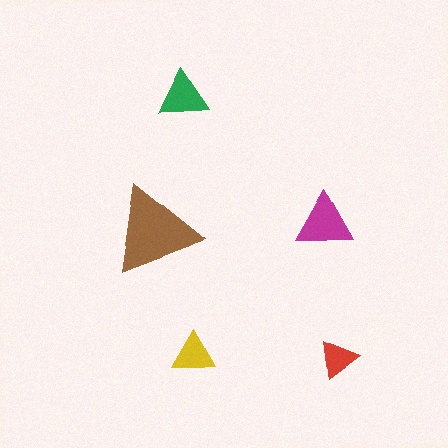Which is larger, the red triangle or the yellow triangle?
The yellow one.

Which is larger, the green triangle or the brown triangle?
The brown one.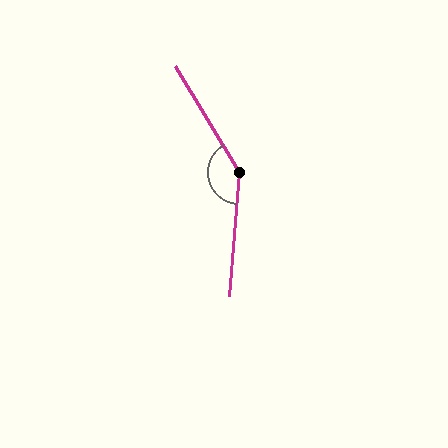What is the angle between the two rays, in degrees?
Approximately 144 degrees.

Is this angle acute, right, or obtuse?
It is obtuse.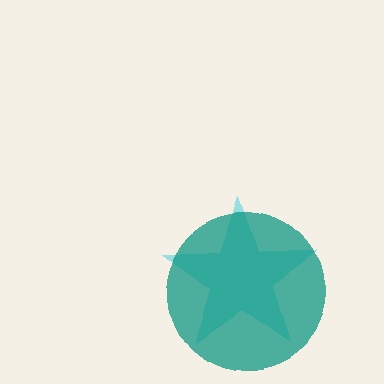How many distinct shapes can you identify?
There are 2 distinct shapes: a cyan star, a teal circle.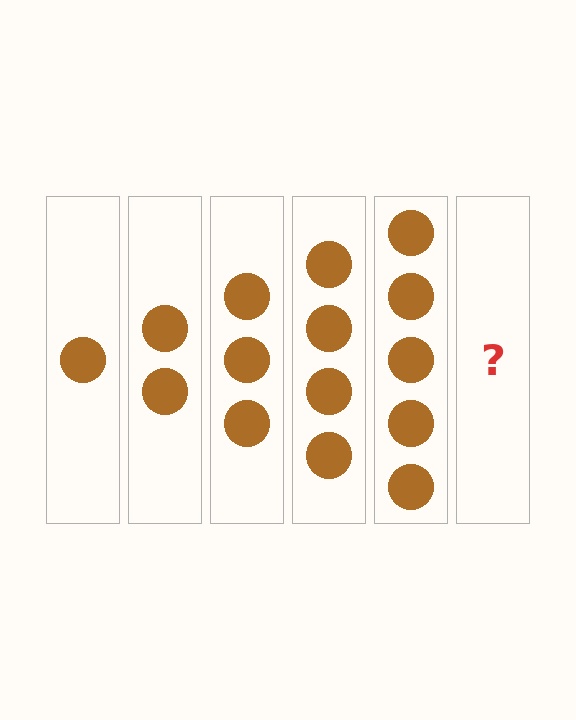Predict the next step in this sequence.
The next step is 6 circles.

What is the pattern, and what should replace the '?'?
The pattern is that each step adds one more circle. The '?' should be 6 circles.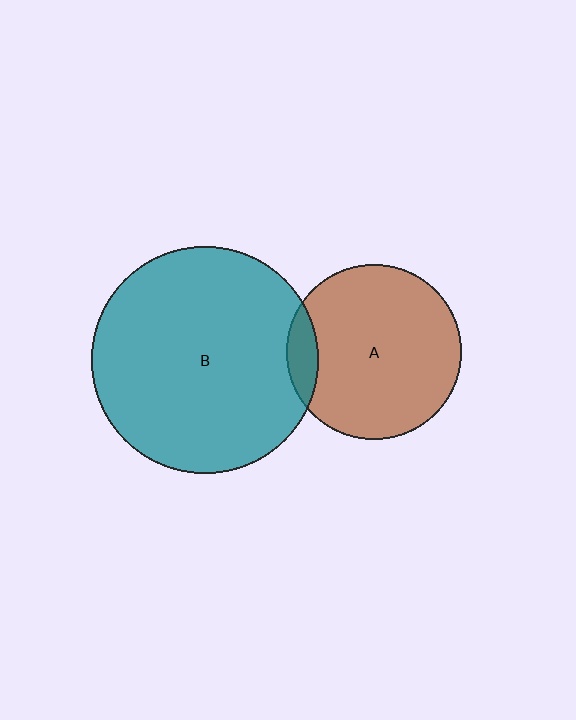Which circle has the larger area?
Circle B (teal).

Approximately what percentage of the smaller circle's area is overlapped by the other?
Approximately 10%.